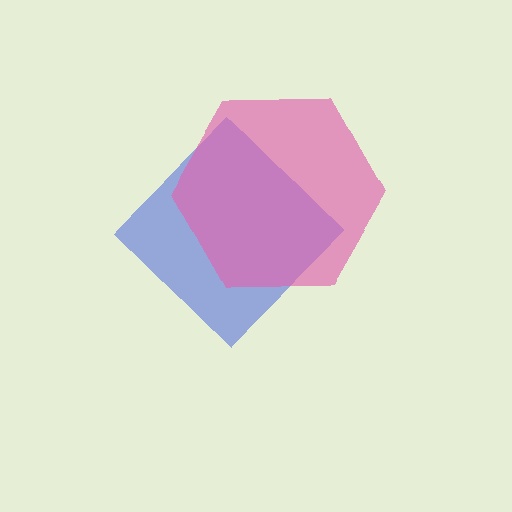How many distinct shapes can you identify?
There are 2 distinct shapes: a blue diamond, a pink hexagon.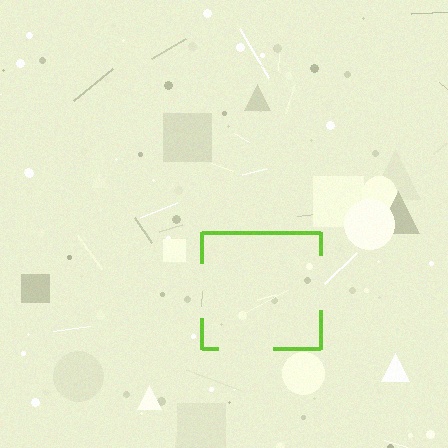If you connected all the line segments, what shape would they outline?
They would outline a square.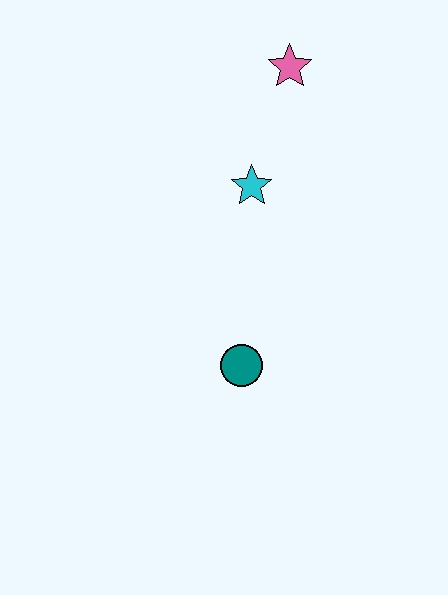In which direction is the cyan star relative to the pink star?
The cyan star is below the pink star.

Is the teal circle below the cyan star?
Yes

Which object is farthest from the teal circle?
The pink star is farthest from the teal circle.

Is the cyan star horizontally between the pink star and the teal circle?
Yes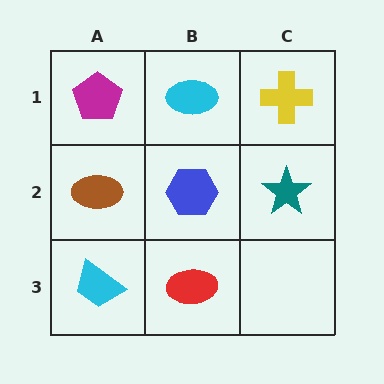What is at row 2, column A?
A brown ellipse.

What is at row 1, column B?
A cyan ellipse.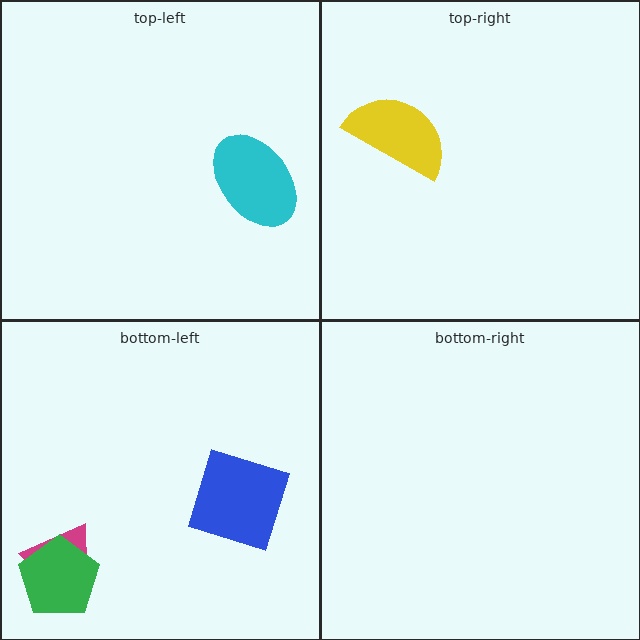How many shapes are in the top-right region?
1.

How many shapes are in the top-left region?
1.